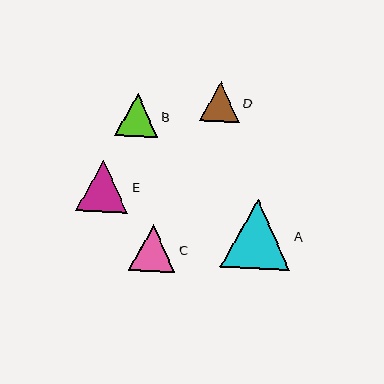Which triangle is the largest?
Triangle A is the largest with a size of approximately 70 pixels.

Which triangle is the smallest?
Triangle D is the smallest with a size of approximately 40 pixels.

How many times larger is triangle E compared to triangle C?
Triangle E is approximately 1.1 times the size of triangle C.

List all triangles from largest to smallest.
From largest to smallest: A, E, C, B, D.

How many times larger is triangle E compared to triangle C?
Triangle E is approximately 1.1 times the size of triangle C.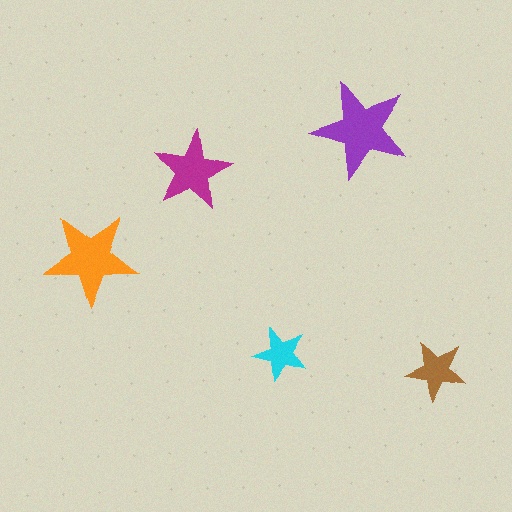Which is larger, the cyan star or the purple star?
The purple one.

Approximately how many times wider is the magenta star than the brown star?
About 1.5 times wider.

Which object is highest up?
The purple star is topmost.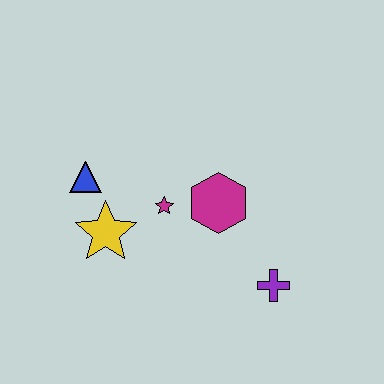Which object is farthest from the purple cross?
The blue triangle is farthest from the purple cross.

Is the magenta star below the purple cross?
No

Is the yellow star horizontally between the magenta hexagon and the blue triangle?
Yes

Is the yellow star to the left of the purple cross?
Yes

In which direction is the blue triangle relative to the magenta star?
The blue triangle is to the left of the magenta star.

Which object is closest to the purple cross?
The magenta hexagon is closest to the purple cross.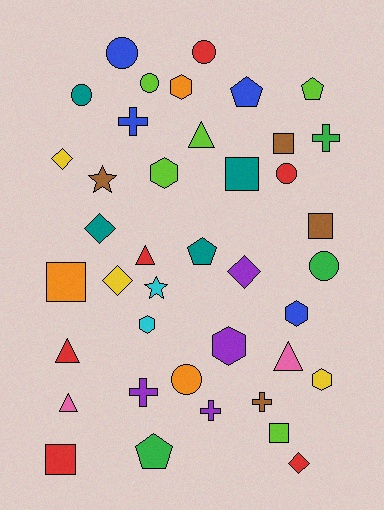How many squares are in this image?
There are 6 squares.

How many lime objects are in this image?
There are 5 lime objects.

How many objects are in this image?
There are 40 objects.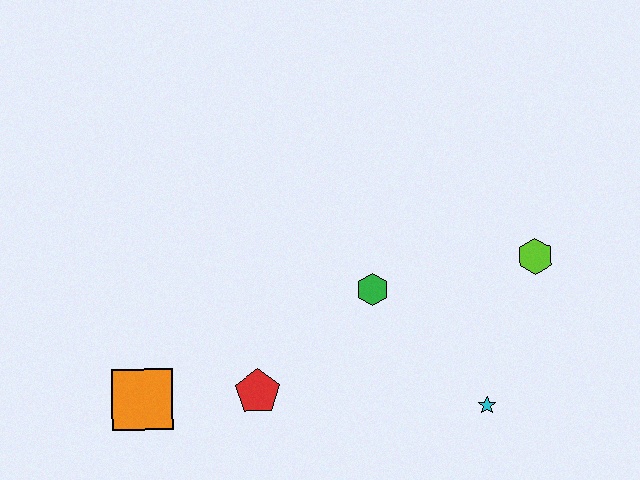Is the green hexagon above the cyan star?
Yes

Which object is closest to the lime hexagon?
The cyan star is closest to the lime hexagon.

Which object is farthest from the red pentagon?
The lime hexagon is farthest from the red pentagon.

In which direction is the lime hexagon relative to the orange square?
The lime hexagon is to the right of the orange square.